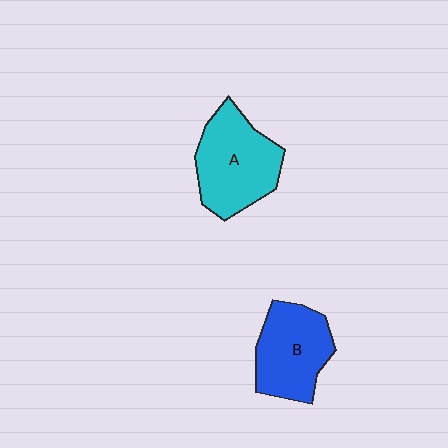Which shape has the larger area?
Shape A (cyan).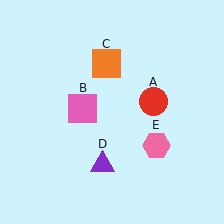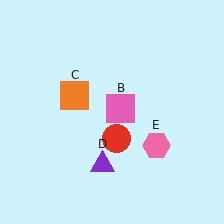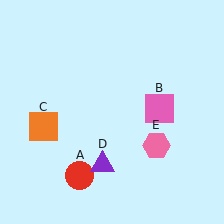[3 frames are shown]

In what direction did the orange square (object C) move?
The orange square (object C) moved down and to the left.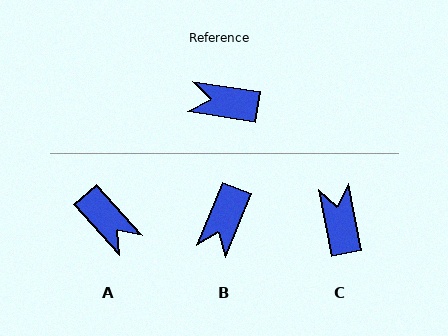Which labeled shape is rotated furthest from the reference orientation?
A, about 141 degrees away.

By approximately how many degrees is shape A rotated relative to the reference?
Approximately 141 degrees counter-clockwise.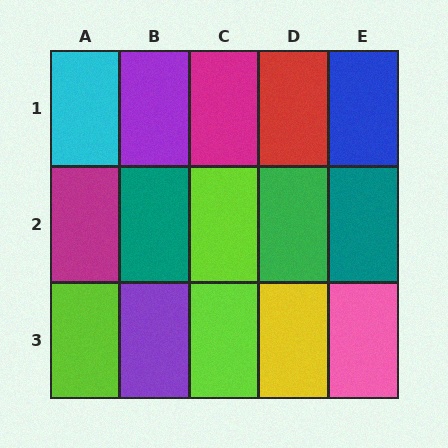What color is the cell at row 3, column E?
Pink.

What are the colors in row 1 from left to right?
Cyan, purple, magenta, red, blue.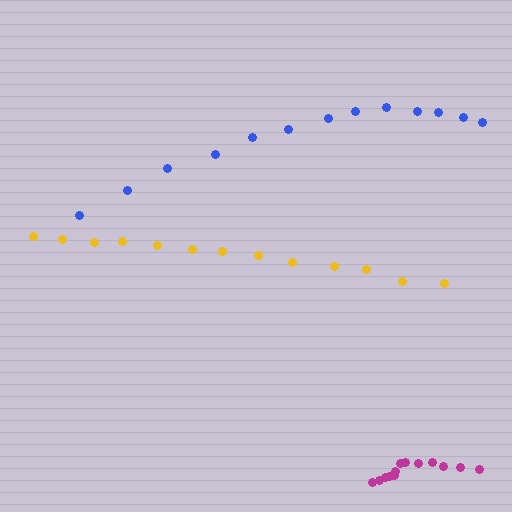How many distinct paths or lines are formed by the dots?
There are 3 distinct paths.